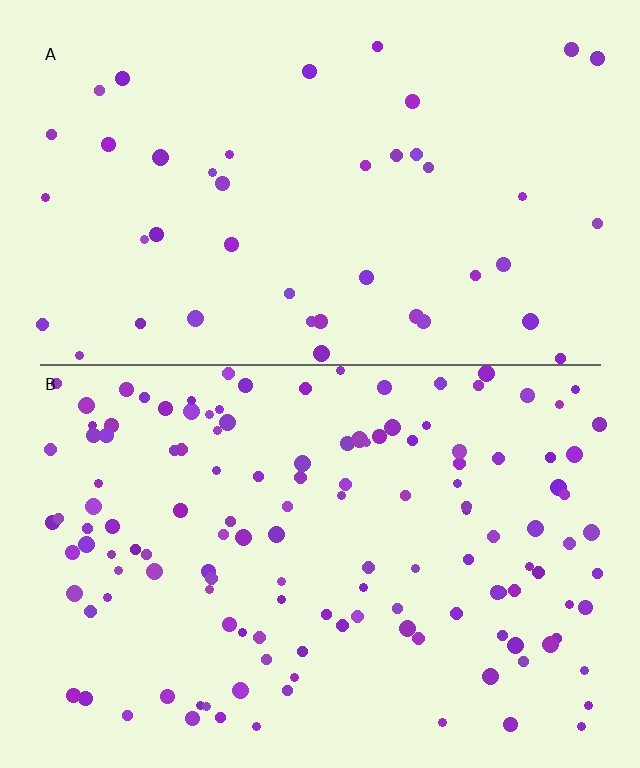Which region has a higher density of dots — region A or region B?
B (the bottom).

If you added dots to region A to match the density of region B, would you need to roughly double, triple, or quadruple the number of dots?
Approximately triple.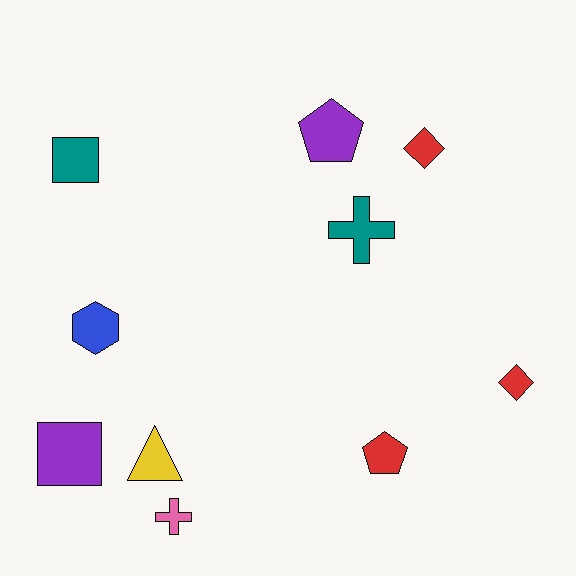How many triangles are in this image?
There is 1 triangle.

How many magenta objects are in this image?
There are no magenta objects.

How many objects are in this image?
There are 10 objects.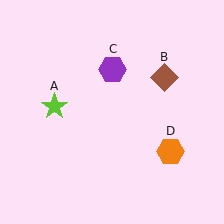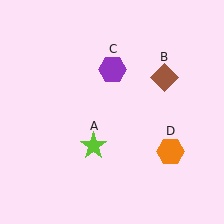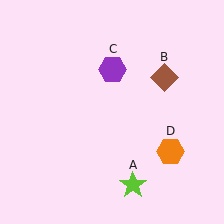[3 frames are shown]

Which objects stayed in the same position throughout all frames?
Brown diamond (object B) and purple hexagon (object C) and orange hexagon (object D) remained stationary.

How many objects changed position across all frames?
1 object changed position: lime star (object A).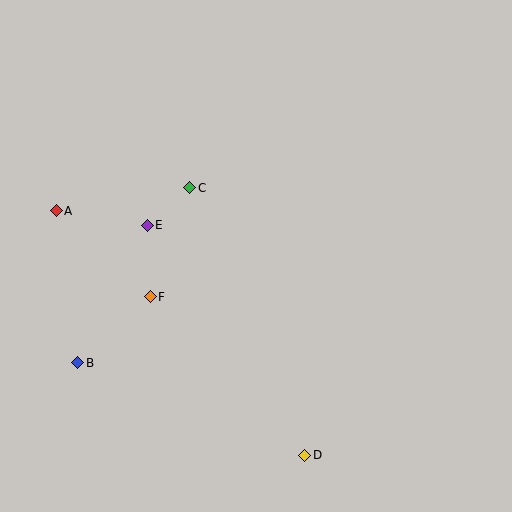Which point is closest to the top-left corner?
Point A is closest to the top-left corner.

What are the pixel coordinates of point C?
Point C is at (190, 188).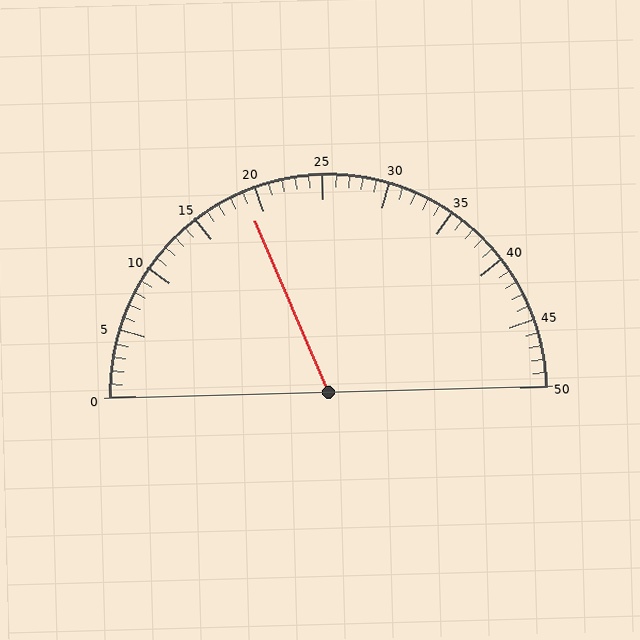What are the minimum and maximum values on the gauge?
The gauge ranges from 0 to 50.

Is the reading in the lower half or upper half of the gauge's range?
The reading is in the lower half of the range (0 to 50).